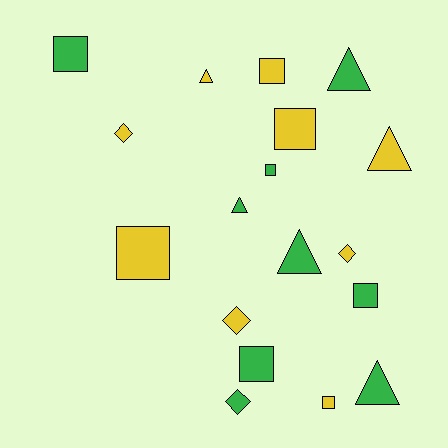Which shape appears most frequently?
Square, with 8 objects.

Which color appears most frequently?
Yellow, with 9 objects.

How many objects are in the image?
There are 18 objects.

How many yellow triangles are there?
There are 2 yellow triangles.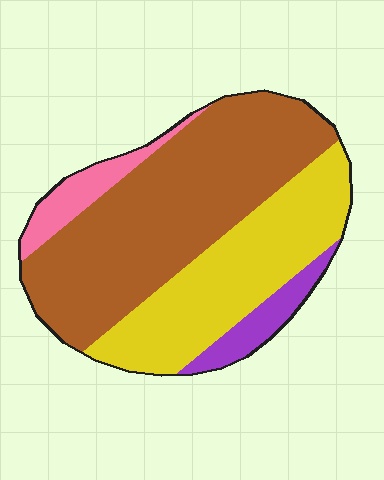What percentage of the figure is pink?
Pink takes up less than a quarter of the figure.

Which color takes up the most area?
Brown, at roughly 50%.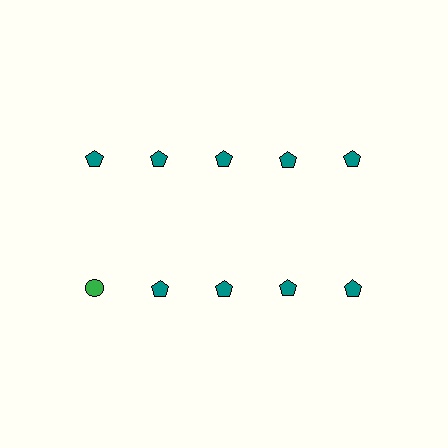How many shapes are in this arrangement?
There are 10 shapes arranged in a grid pattern.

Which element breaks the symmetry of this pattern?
The green circle in the second row, leftmost column breaks the symmetry. All other shapes are teal pentagons.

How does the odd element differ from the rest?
It differs in both color (green instead of teal) and shape (circle instead of pentagon).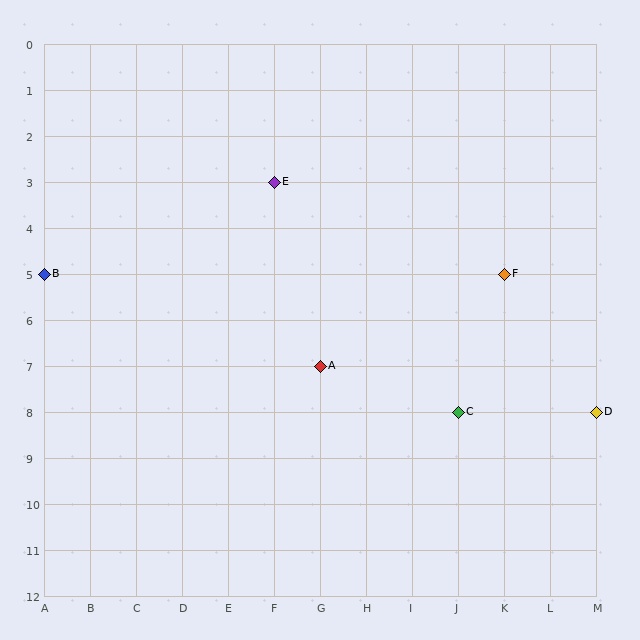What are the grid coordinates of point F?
Point F is at grid coordinates (K, 5).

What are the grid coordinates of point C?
Point C is at grid coordinates (J, 8).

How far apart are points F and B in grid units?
Points F and B are 10 columns apart.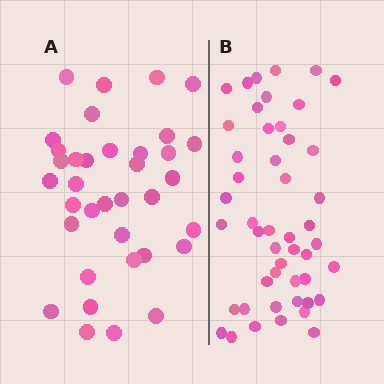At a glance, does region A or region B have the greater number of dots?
Region B (the right region) has more dots.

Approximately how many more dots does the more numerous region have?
Region B has roughly 12 or so more dots than region A.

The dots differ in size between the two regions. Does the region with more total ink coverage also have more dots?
No. Region A has more total ink coverage because its dots are larger, but region B actually contains more individual dots. Total area can be misleading — the number of items is what matters here.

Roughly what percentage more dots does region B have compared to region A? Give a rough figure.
About 35% more.